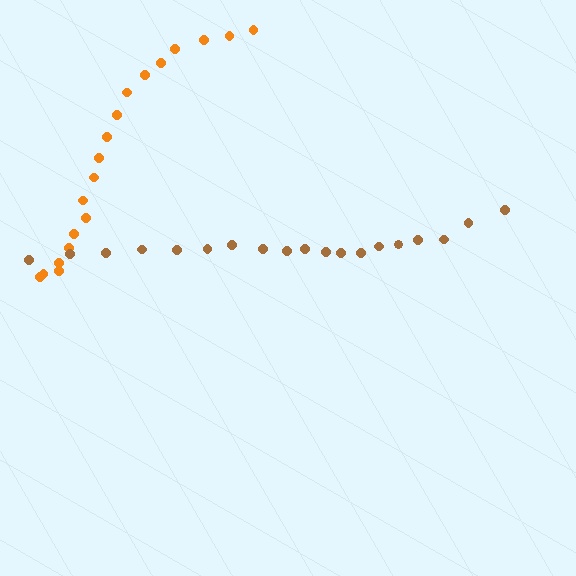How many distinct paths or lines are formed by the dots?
There are 2 distinct paths.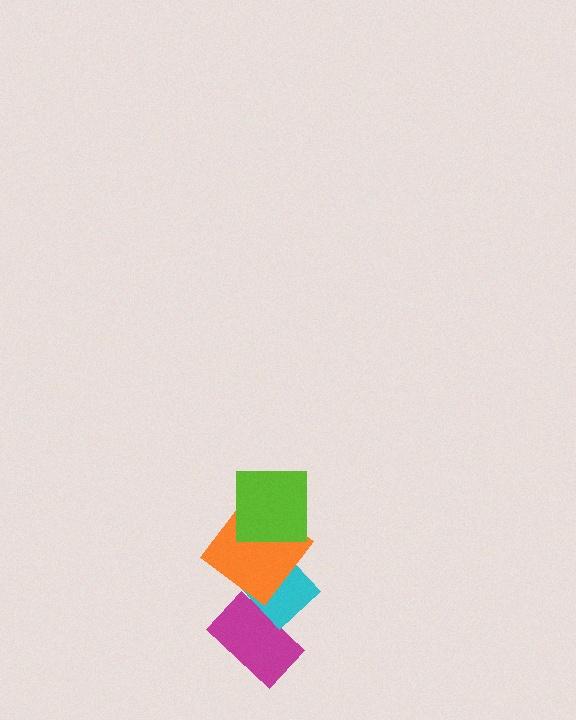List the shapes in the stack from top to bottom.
From top to bottom: the lime square, the orange diamond, the cyan diamond, the magenta rectangle.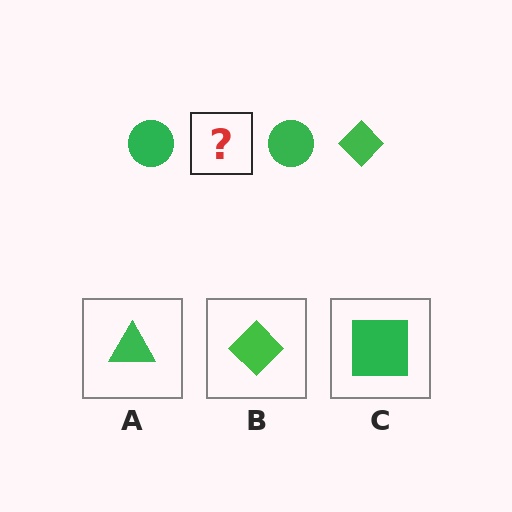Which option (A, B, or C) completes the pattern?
B.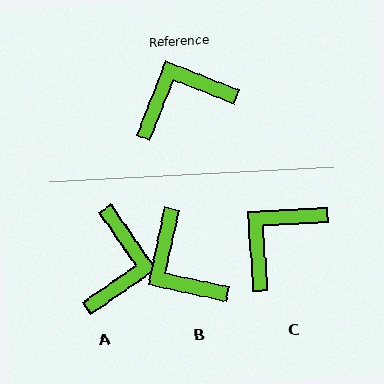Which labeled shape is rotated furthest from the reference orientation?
A, about 123 degrees away.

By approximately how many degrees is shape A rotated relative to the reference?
Approximately 123 degrees clockwise.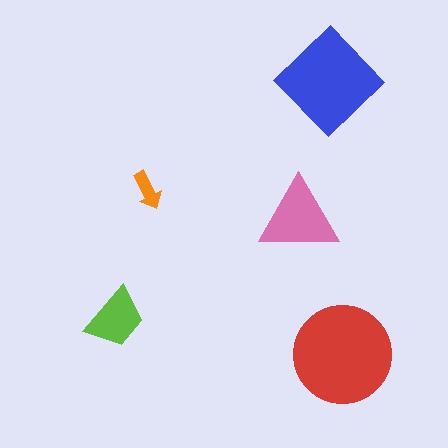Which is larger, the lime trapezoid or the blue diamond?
The blue diamond.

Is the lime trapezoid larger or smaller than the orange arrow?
Larger.